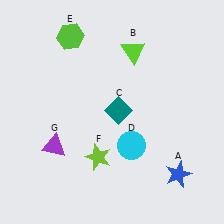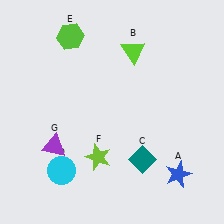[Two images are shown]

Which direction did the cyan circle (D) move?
The cyan circle (D) moved left.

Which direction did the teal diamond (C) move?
The teal diamond (C) moved down.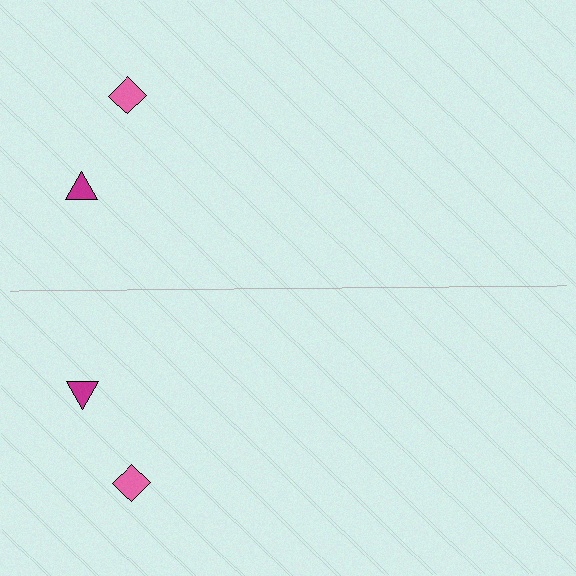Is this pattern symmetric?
Yes, this pattern has bilateral (reflection) symmetry.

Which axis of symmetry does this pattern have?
The pattern has a horizontal axis of symmetry running through the center of the image.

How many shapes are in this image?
There are 4 shapes in this image.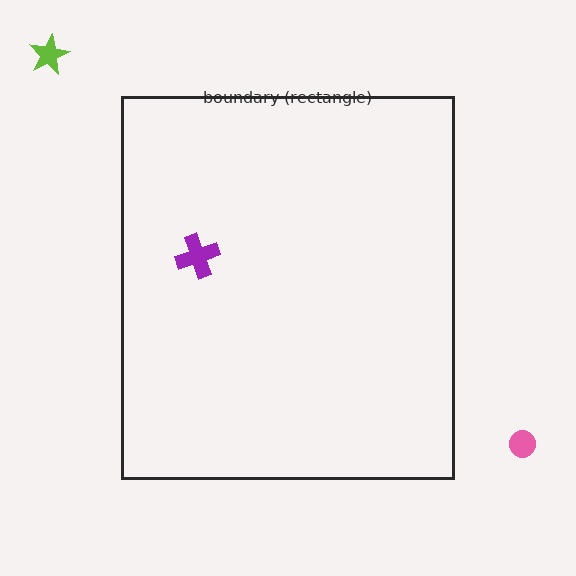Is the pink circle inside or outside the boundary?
Outside.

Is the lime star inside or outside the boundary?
Outside.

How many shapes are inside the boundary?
1 inside, 2 outside.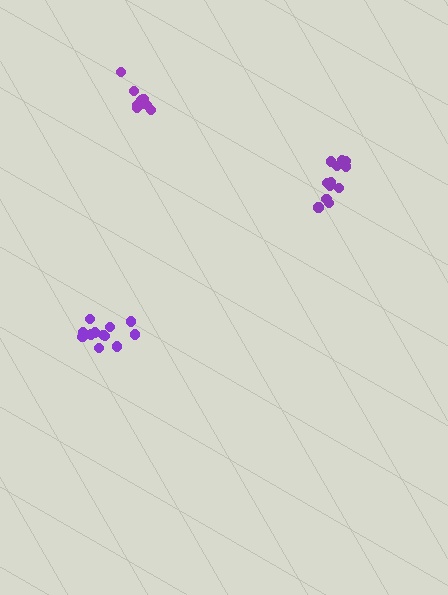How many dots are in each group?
Group 1: 12 dots, Group 2: 9 dots, Group 3: 13 dots (34 total).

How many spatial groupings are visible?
There are 3 spatial groupings.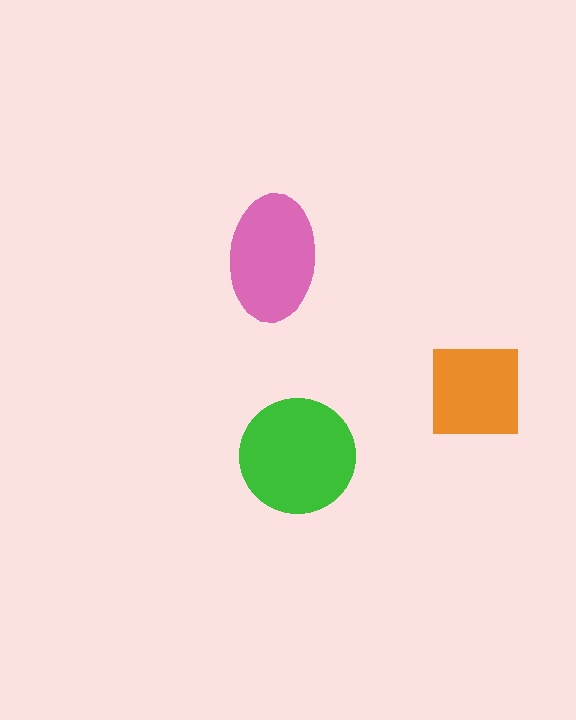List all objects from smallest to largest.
The orange square, the pink ellipse, the green circle.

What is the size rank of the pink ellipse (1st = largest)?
2nd.